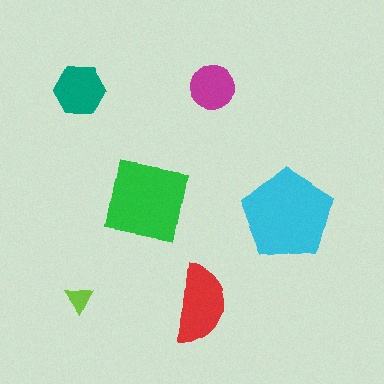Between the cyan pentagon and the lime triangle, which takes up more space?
The cyan pentagon.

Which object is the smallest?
The lime triangle.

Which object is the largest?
The cyan pentagon.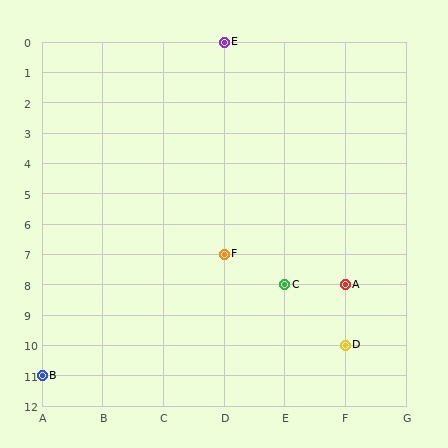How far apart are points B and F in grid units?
Points B and F are 3 columns and 4 rows apart (about 5.0 grid units diagonally).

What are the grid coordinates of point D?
Point D is at grid coordinates (F, 10).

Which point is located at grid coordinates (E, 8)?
Point C is at (E, 8).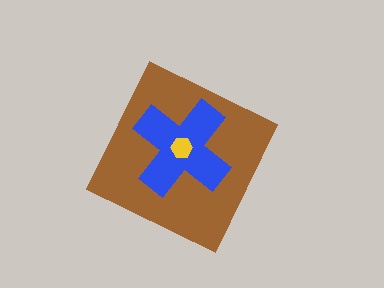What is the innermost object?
The yellow hexagon.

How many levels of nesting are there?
3.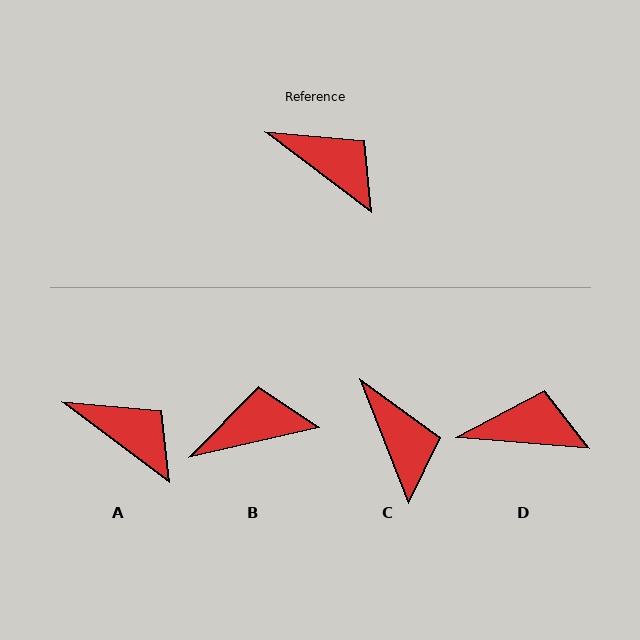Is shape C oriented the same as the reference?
No, it is off by about 31 degrees.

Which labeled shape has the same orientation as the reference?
A.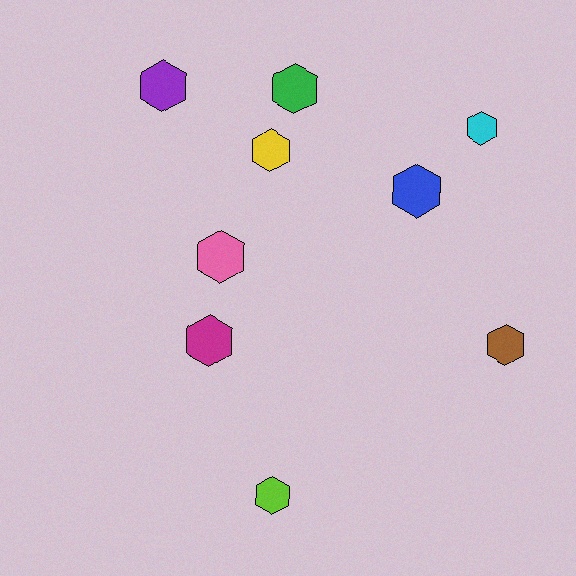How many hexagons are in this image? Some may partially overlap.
There are 9 hexagons.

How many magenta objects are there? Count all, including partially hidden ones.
There is 1 magenta object.